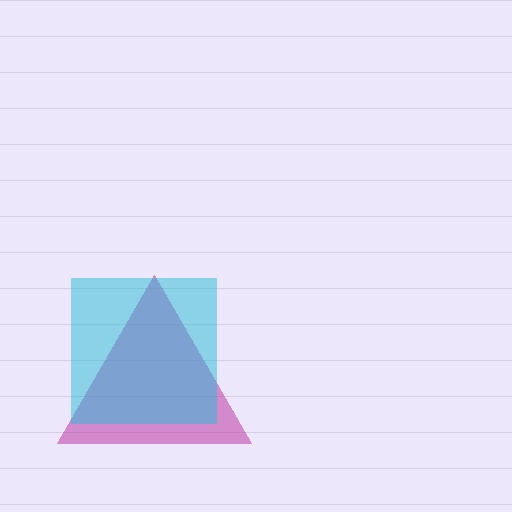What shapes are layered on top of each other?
The layered shapes are: a magenta triangle, a cyan square.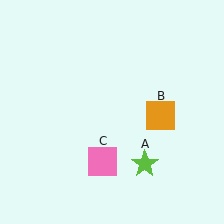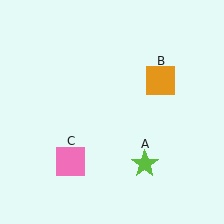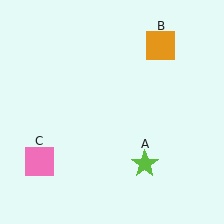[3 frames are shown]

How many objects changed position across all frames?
2 objects changed position: orange square (object B), pink square (object C).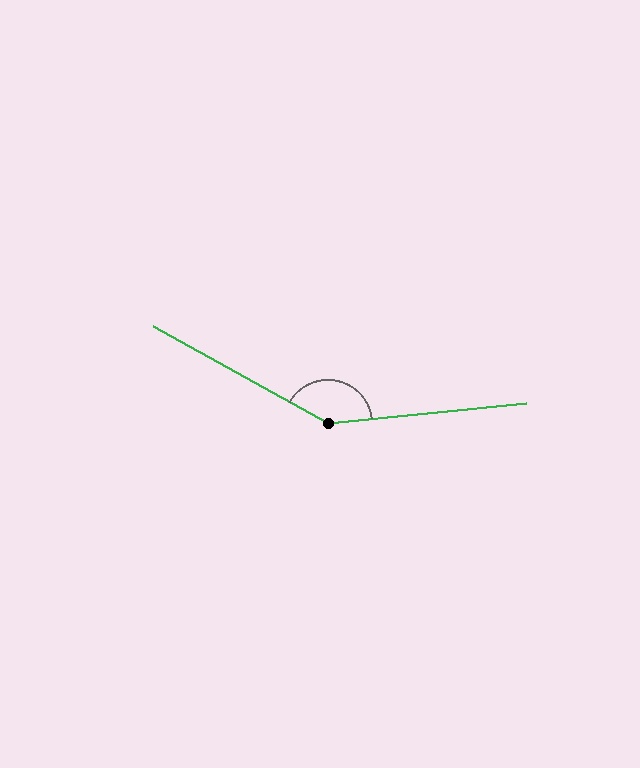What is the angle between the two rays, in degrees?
Approximately 145 degrees.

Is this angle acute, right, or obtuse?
It is obtuse.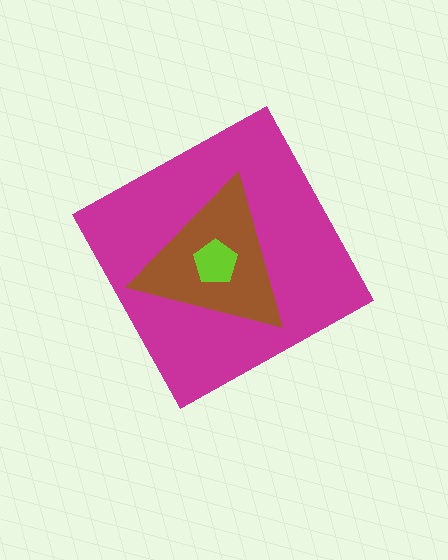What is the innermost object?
The lime pentagon.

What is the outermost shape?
The magenta diamond.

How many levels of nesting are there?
3.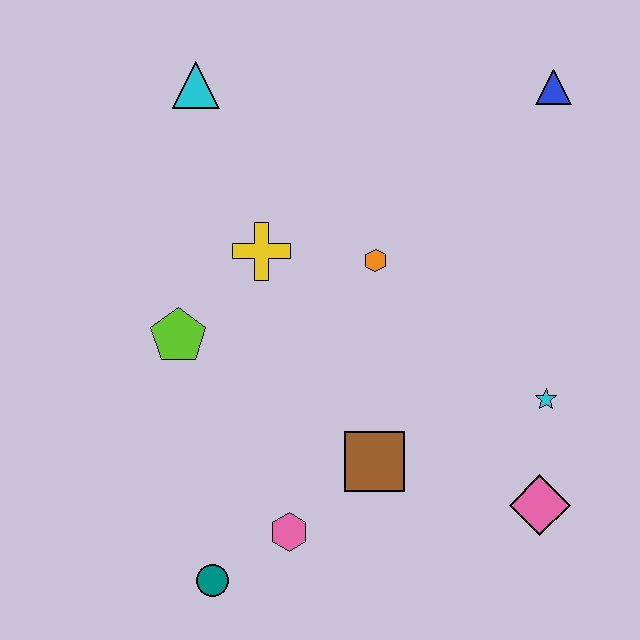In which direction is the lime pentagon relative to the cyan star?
The lime pentagon is to the left of the cyan star.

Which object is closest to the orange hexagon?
The yellow cross is closest to the orange hexagon.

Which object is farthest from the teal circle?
The blue triangle is farthest from the teal circle.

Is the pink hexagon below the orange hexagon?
Yes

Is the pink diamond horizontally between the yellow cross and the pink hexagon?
No